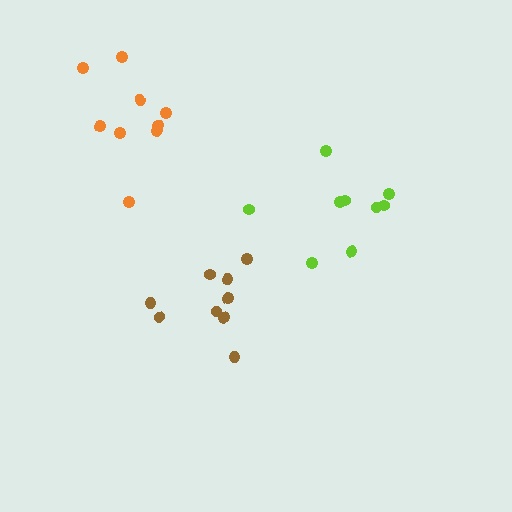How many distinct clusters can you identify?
There are 3 distinct clusters.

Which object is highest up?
The orange cluster is topmost.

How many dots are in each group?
Group 1: 9 dots, Group 2: 9 dots, Group 3: 9 dots (27 total).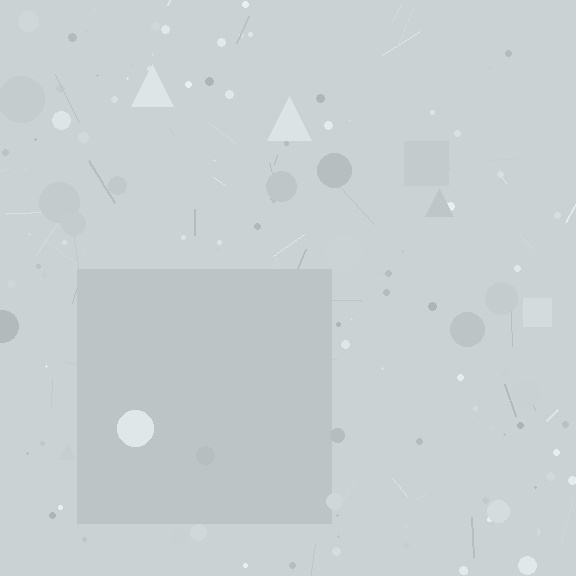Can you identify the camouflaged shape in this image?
The camouflaged shape is a square.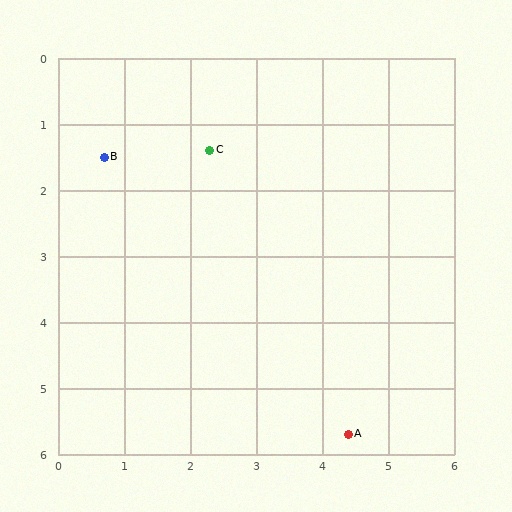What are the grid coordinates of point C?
Point C is at approximately (2.3, 1.4).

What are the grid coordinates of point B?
Point B is at approximately (0.7, 1.5).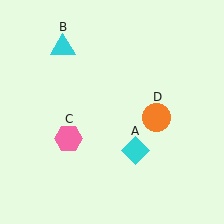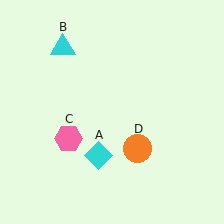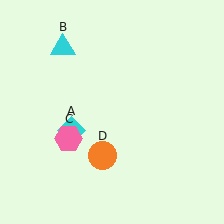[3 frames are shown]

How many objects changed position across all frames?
2 objects changed position: cyan diamond (object A), orange circle (object D).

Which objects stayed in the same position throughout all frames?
Cyan triangle (object B) and pink hexagon (object C) remained stationary.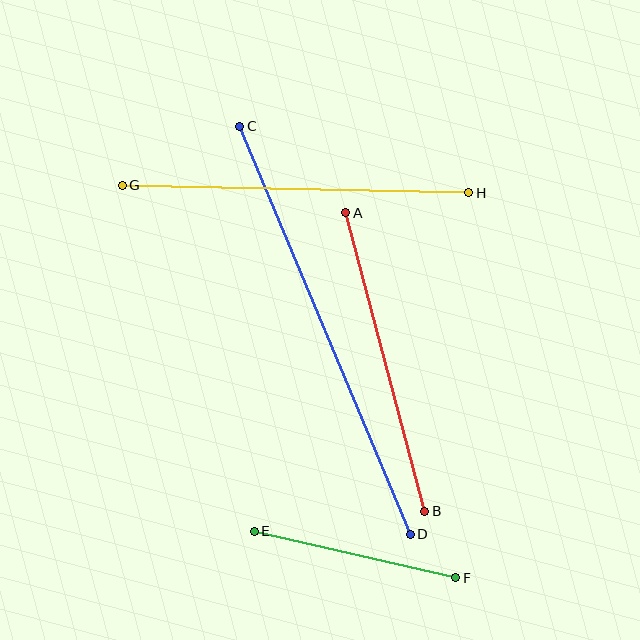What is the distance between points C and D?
The distance is approximately 442 pixels.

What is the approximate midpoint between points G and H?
The midpoint is at approximately (295, 189) pixels.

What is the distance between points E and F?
The distance is approximately 207 pixels.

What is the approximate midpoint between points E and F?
The midpoint is at approximately (355, 554) pixels.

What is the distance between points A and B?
The distance is approximately 309 pixels.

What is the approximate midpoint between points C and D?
The midpoint is at approximately (325, 330) pixels.